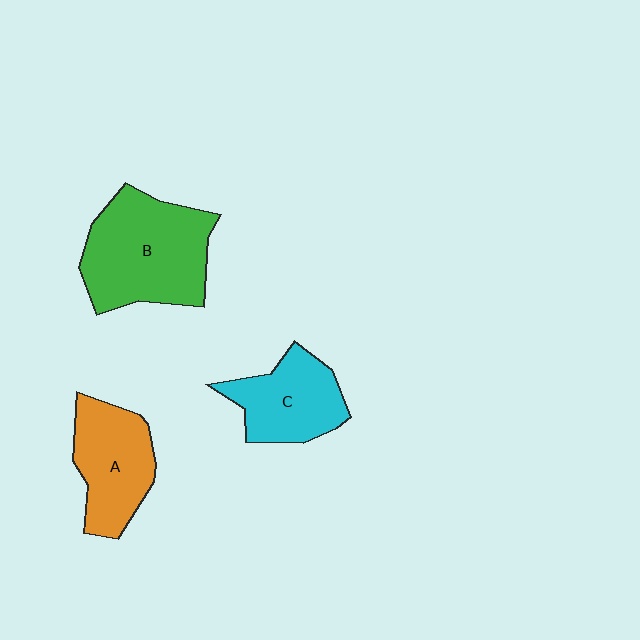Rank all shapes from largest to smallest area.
From largest to smallest: B (green), A (orange), C (cyan).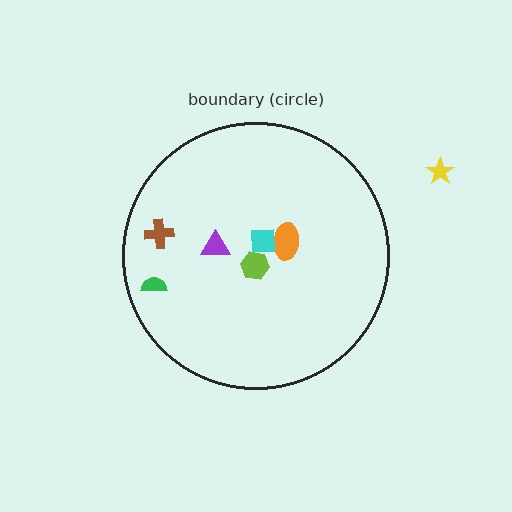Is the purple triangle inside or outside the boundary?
Inside.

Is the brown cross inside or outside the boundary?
Inside.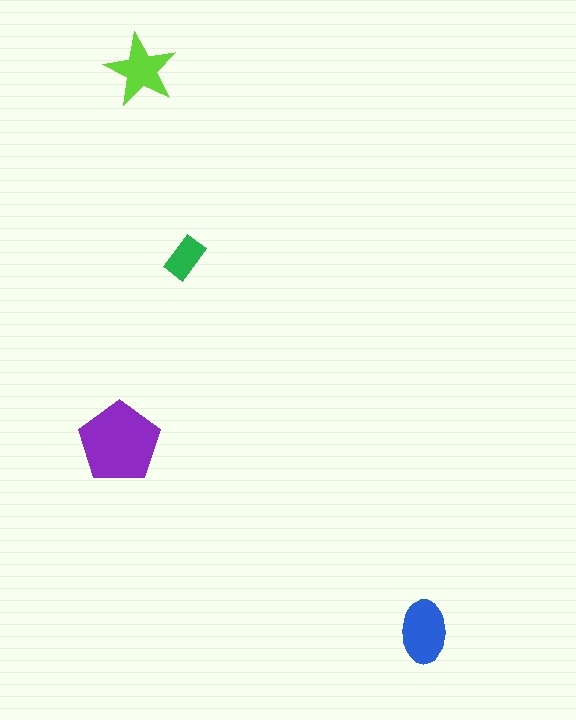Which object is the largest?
The purple pentagon.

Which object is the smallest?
The green rectangle.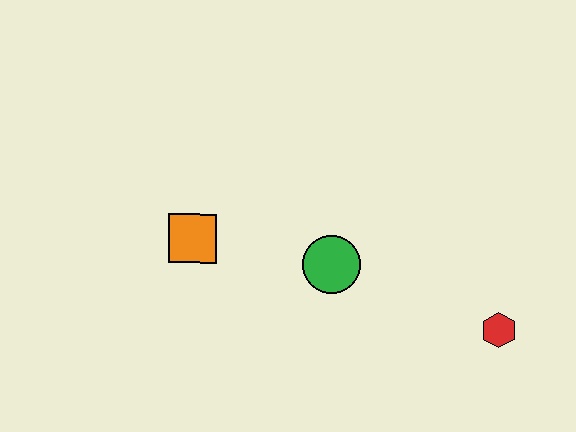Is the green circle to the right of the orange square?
Yes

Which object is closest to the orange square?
The green circle is closest to the orange square.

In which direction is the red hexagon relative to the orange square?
The red hexagon is to the right of the orange square.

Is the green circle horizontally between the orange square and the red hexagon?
Yes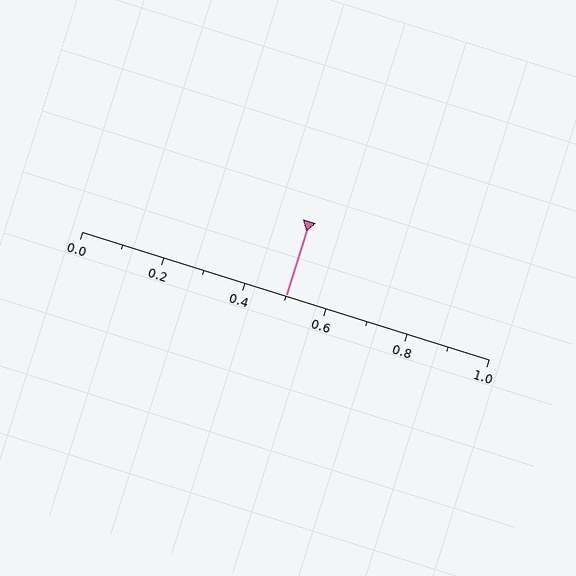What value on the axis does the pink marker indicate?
The marker indicates approximately 0.5.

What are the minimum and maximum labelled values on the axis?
The axis runs from 0.0 to 1.0.